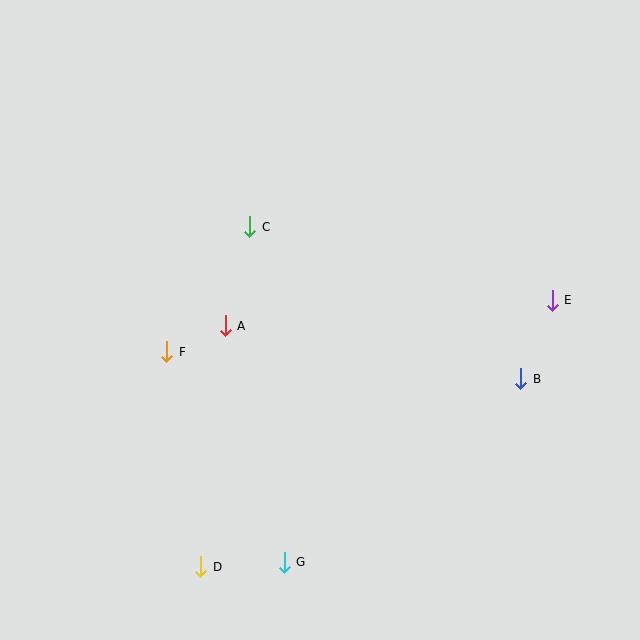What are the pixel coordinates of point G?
Point G is at (284, 562).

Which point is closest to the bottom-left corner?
Point D is closest to the bottom-left corner.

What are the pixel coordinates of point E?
Point E is at (552, 300).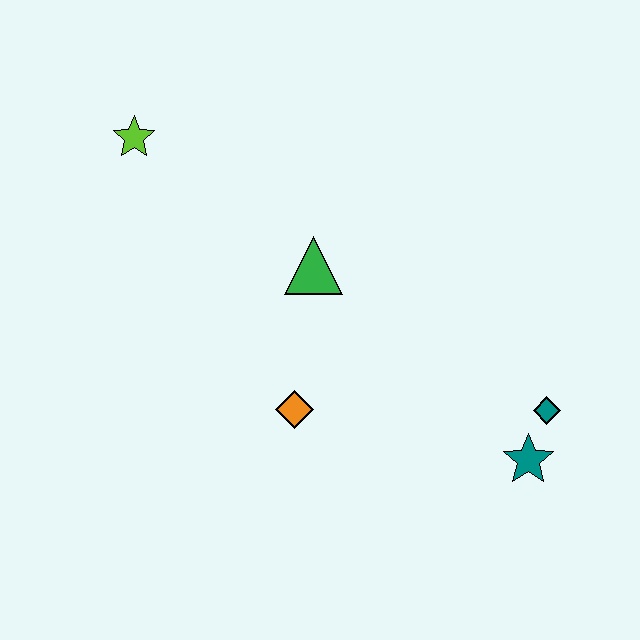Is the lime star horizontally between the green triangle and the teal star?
No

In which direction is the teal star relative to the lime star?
The teal star is to the right of the lime star.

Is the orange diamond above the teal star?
Yes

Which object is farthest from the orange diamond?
The lime star is farthest from the orange diamond.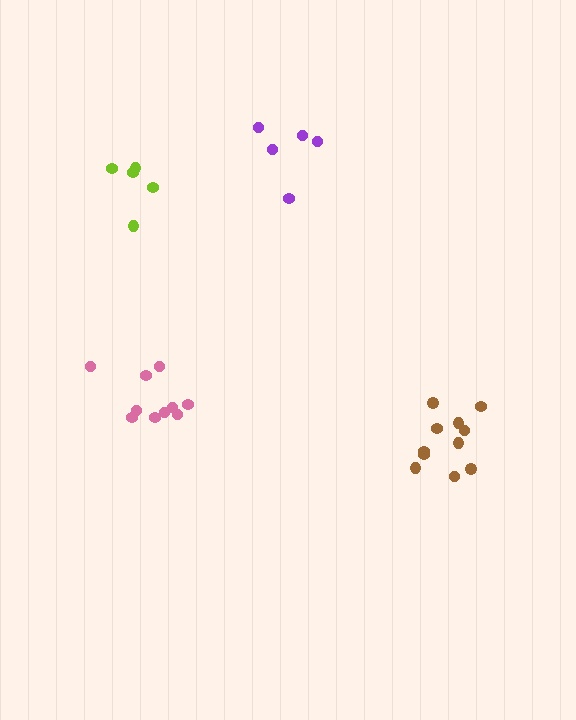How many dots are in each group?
Group 1: 11 dots, Group 2: 5 dots, Group 3: 10 dots, Group 4: 5 dots (31 total).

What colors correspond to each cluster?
The clusters are colored: brown, lime, pink, purple.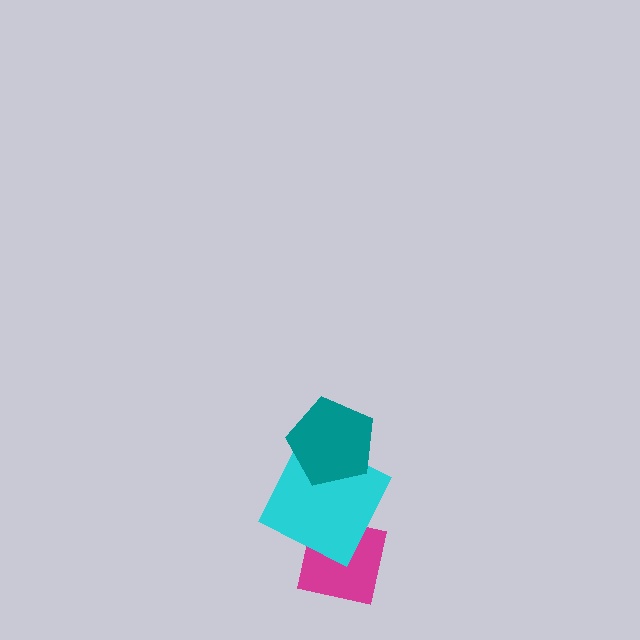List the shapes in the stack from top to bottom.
From top to bottom: the teal pentagon, the cyan square, the magenta square.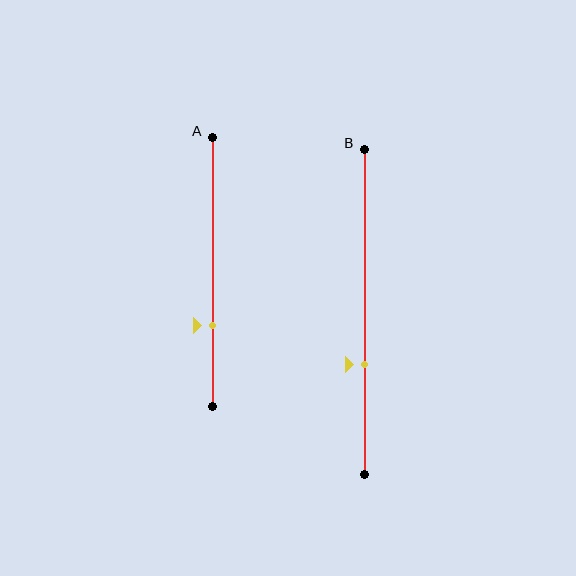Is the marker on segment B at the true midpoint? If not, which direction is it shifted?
No, the marker on segment B is shifted downward by about 16% of the segment length.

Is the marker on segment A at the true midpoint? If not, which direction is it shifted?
No, the marker on segment A is shifted downward by about 20% of the segment length.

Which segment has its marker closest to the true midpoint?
Segment B has its marker closest to the true midpoint.